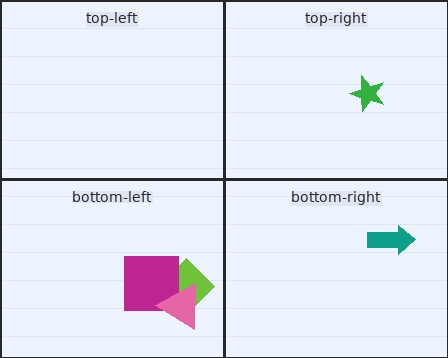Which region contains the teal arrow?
The bottom-right region.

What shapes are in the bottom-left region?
The lime diamond, the magenta square, the pink triangle.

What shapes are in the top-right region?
The green star.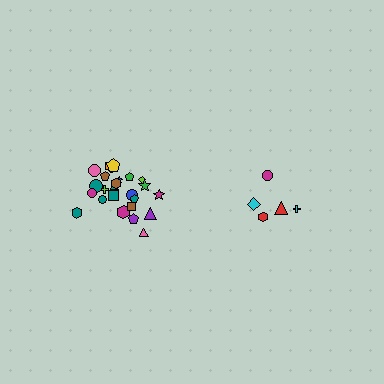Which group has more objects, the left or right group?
The left group.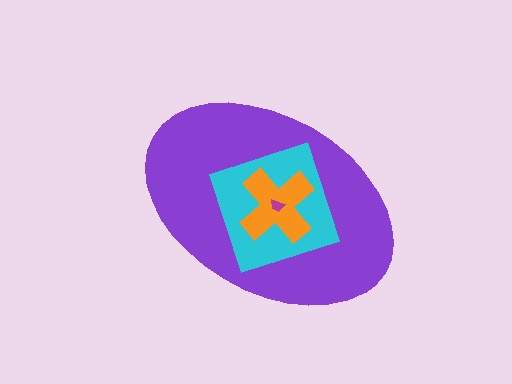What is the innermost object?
The magenta trapezoid.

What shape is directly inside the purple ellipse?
The cyan diamond.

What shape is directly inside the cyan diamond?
The orange cross.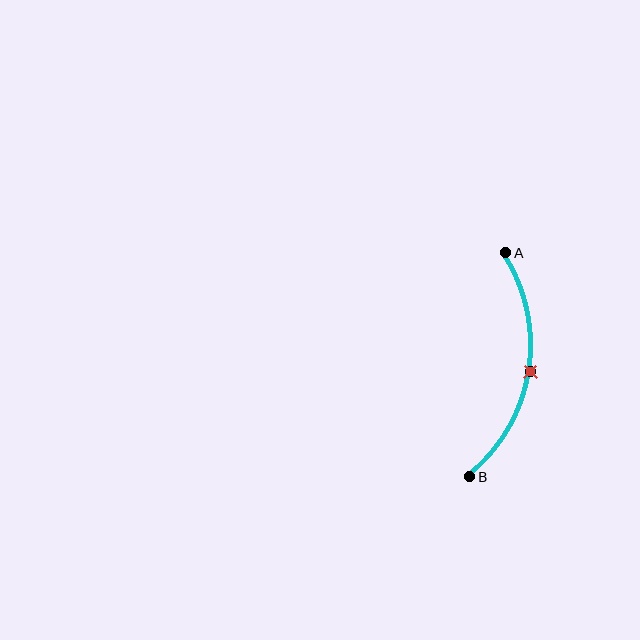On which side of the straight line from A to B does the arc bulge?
The arc bulges to the right of the straight line connecting A and B.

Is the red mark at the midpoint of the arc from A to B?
Yes. The red mark lies on the arc at equal arc-length from both A and B — it is the arc midpoint.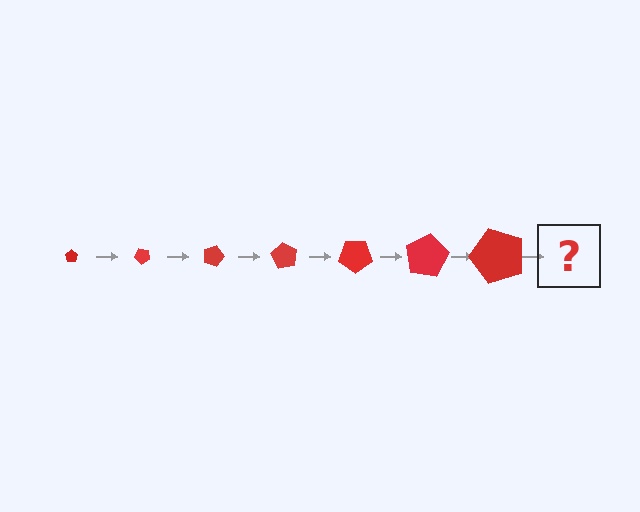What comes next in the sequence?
The next element should be a pentagon, larger than the previous one and rotated 315 degrees from the start.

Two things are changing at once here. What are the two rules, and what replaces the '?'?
The two rules are that the pentagon grows larger each step and it rotates 45 degrees each step. The '?' should be a pentagon, larger than the previous one and rotated 315 degrees from the start.